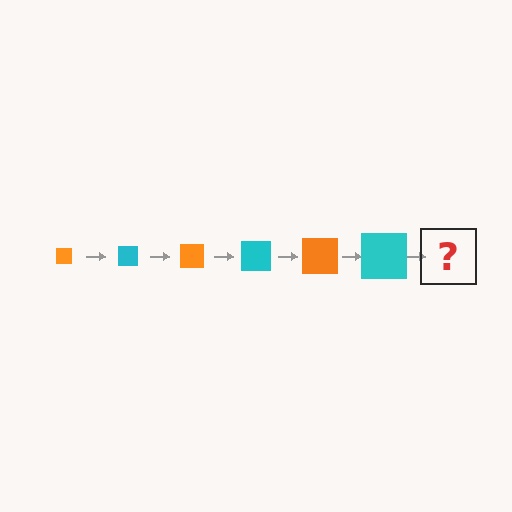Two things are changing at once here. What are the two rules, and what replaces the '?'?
The two rules are that the square grows larger each step and the color cycles through orange and cyan. The '?' should be an orange square, larger than the previous one.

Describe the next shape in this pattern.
It should be an orange square, larger than the previous one.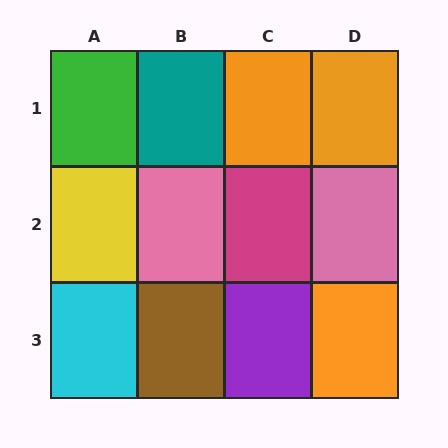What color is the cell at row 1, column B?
Teal.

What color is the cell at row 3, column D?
Orange.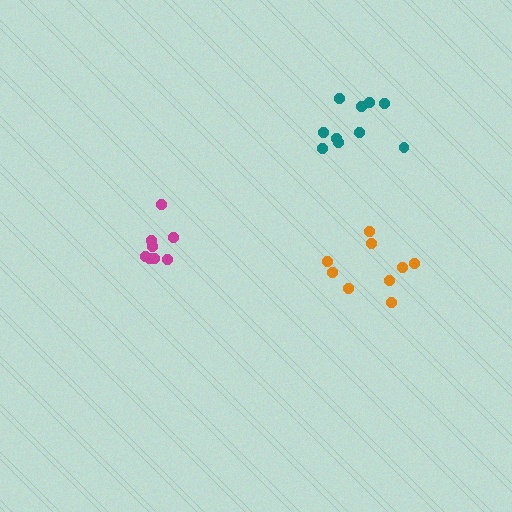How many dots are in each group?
Group 1: 9 dots, Group 2: 8 dots, Group 3: 10 dots (27 total).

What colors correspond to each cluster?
The clusters are colored: orange, magenta, teal.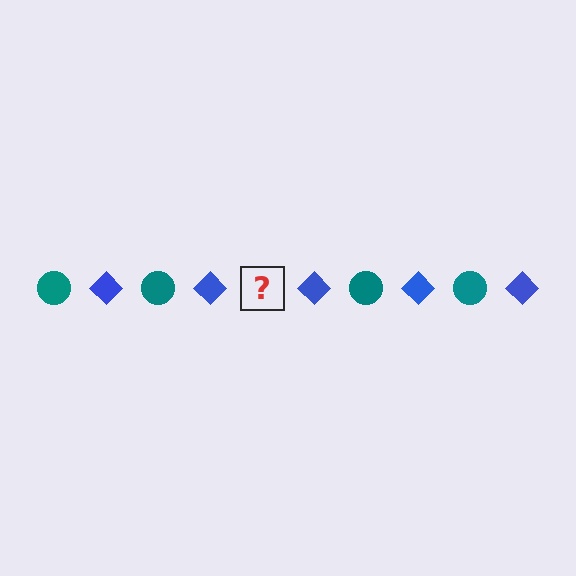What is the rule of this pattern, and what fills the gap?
The rule is that the pattern alternates between teal circle and blue diamond. The gap should be filled with a teal circle.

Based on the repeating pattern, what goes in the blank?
The blank should be a teal circle.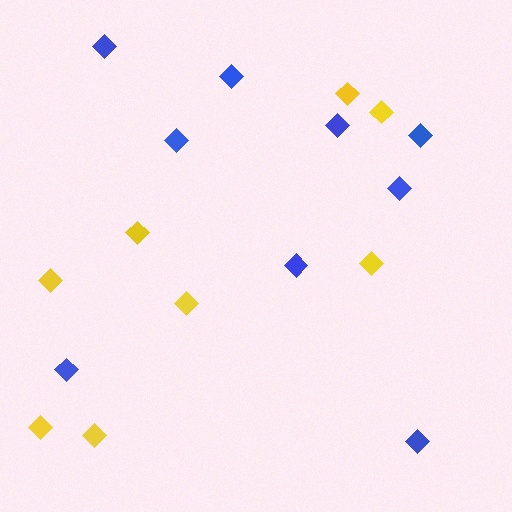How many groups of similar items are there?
There are 2 groups: one group of yellow diamonds (8) and one group of blue diamonds (9).